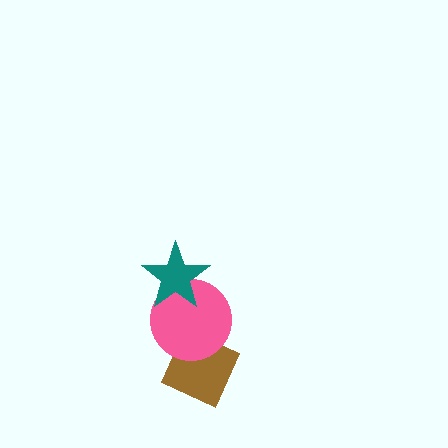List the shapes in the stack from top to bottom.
From top to bottom: the teal star, the pink circle, the brown diamond.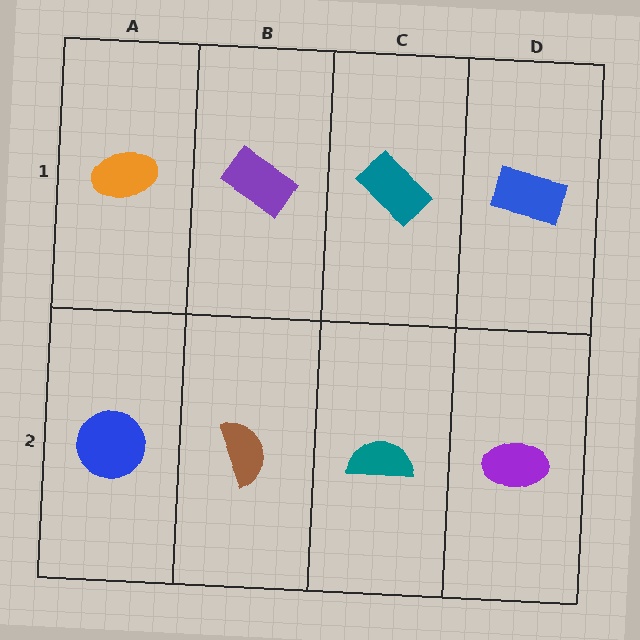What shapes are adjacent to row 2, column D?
A blue rectangle (row 1, column D), a teal semicircle (row 2, column C).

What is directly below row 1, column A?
A blue circle.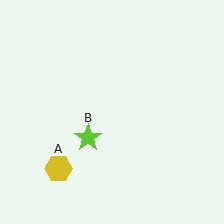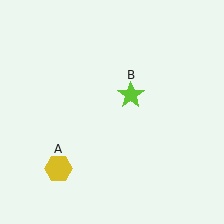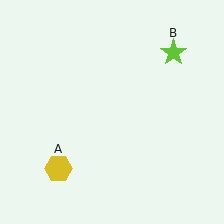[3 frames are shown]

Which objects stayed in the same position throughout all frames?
Yellow hexagon (object A) remained stationary.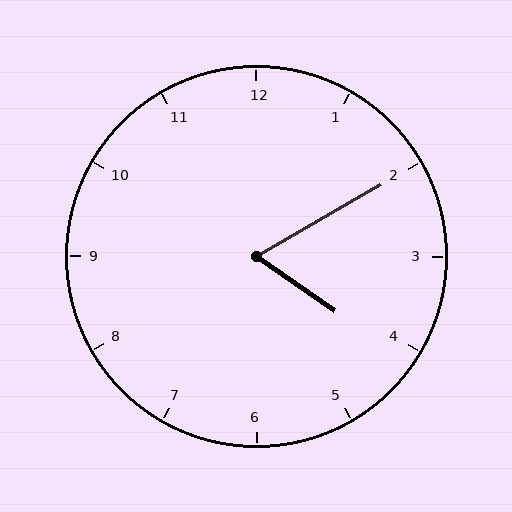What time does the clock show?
4:10.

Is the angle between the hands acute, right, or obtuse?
It is acute.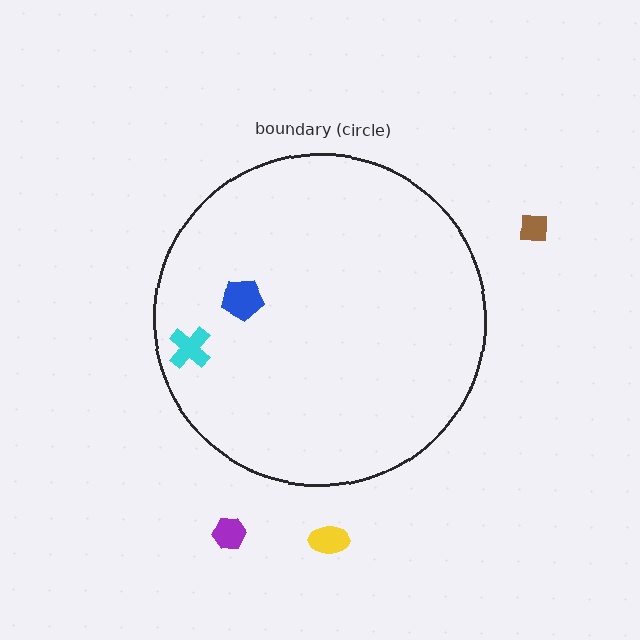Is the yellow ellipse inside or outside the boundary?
Outside.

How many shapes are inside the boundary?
2 inside, 3 outside.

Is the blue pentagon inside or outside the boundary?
Inside.